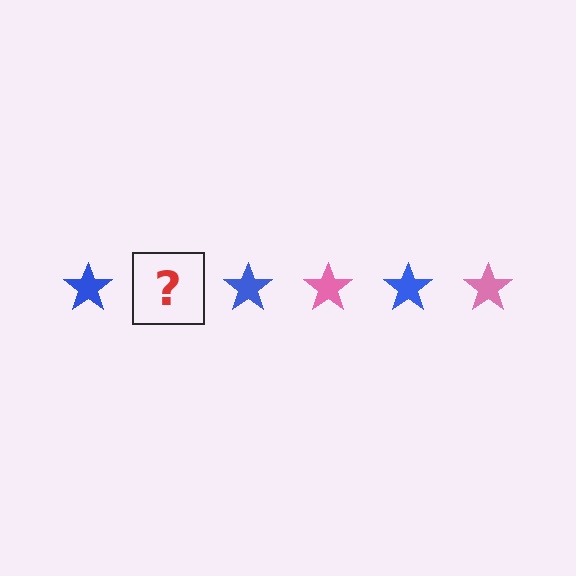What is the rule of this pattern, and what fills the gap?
The rule is that the pattern cycles through blue, pink stars. The gap should be filled with a pink star.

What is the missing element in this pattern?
The missing element is a pink star.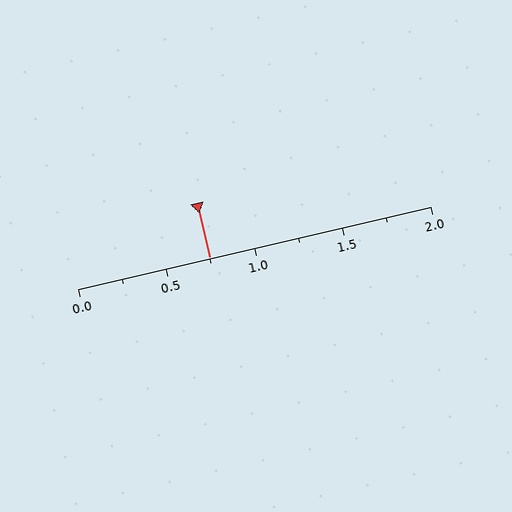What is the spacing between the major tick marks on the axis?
The major ticks are spaced 0.5 apart.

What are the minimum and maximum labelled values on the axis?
The axis runs from 0.0 to 2.0.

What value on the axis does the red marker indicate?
The marker indicates approximately 0.75.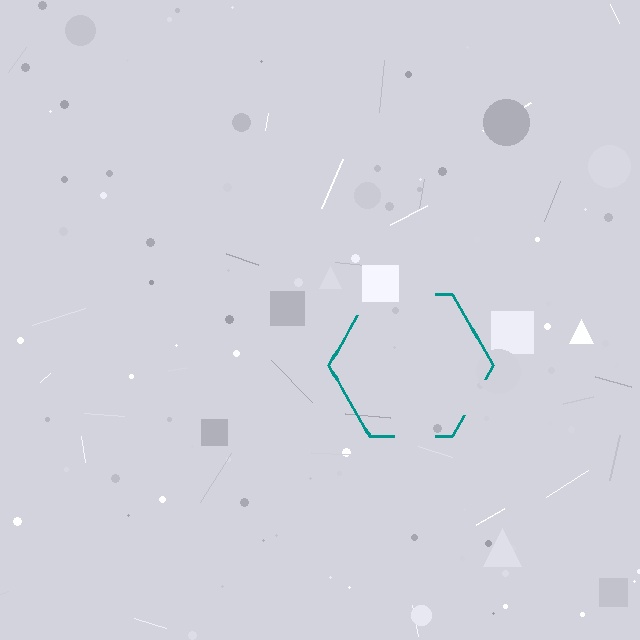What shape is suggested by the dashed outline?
The dashed outline suggests a hexagon.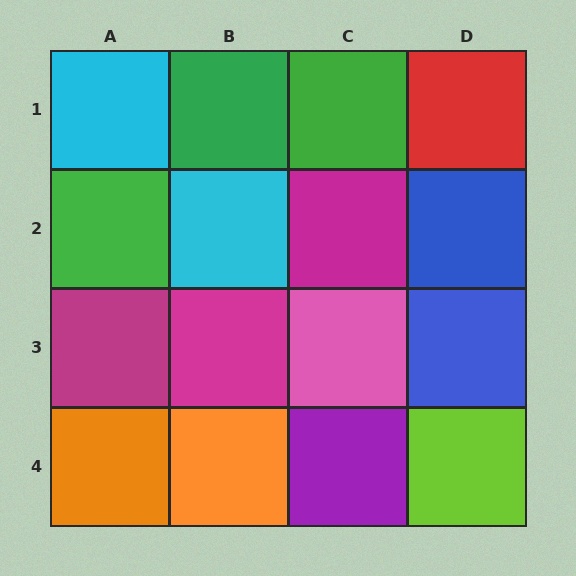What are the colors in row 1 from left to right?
Cyan, green, green, red.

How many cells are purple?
1 cell is purple.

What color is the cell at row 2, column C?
Magenta.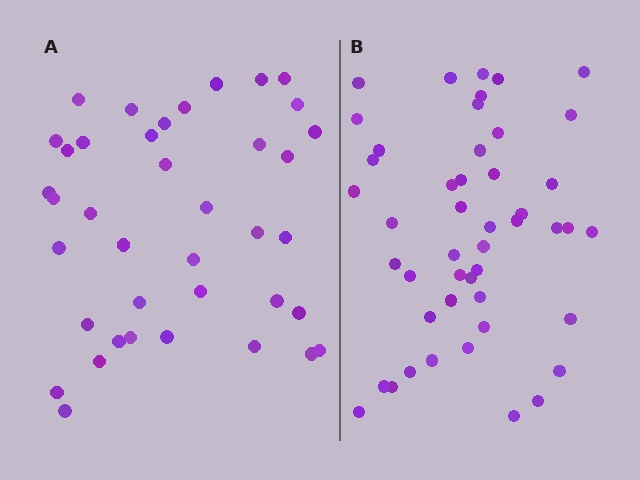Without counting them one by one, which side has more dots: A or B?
Region B (the right region) has more dots.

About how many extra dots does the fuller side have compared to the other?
Region B has roughly 8 or so more dots than region A.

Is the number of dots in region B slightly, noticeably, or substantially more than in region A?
Region B has only slightly more — the two regions are fairly close. The ratio is roughly 1.2 to 1.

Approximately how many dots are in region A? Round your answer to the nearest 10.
About 40 dots. (The exact count is 39, which rounds to 40.)